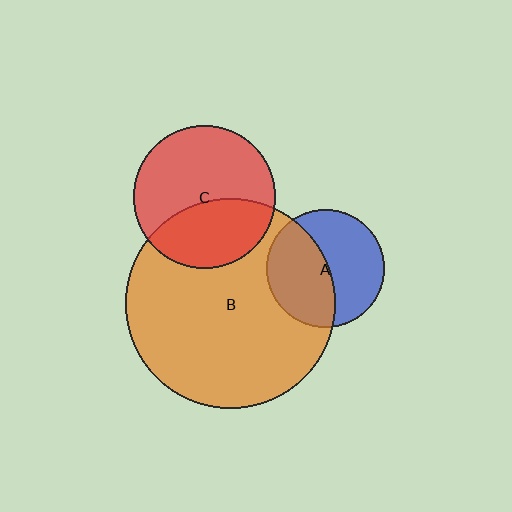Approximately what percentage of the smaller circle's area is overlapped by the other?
Approximately 40%.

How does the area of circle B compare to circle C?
Approximately 2.2 times.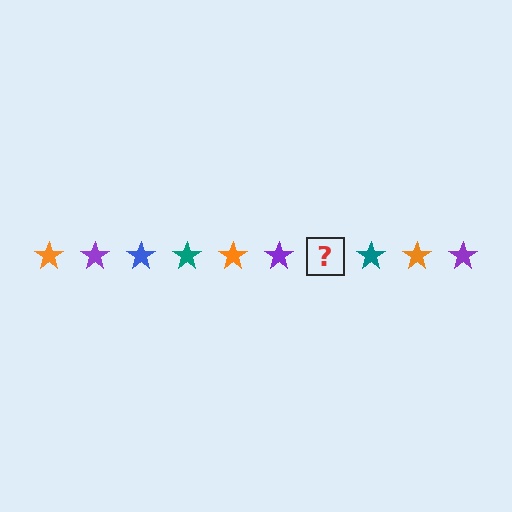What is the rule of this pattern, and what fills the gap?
The rule is that the pattern cycles through orange, purple, blue, teal stars. The gap should be filled with a blue star.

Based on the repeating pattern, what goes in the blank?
The blank should be a blue star.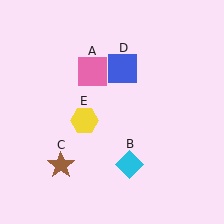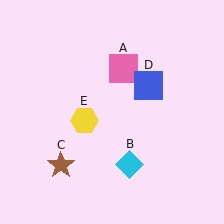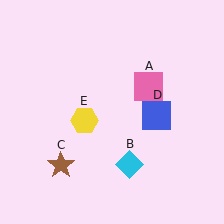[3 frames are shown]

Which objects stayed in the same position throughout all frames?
Cyan diamond (object B) and brown star (object C) and yellow hexagon (object E) remained stationary.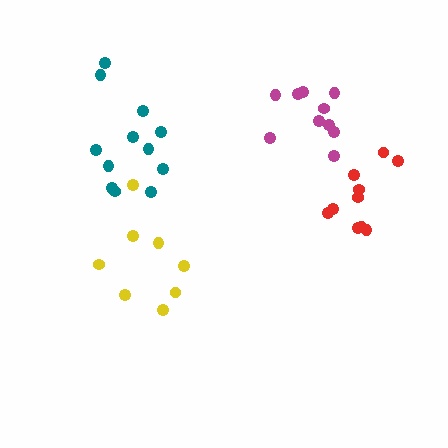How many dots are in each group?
Group 1: 10 dots, Group 2: 12 dots, Group 3: 10 dots, Group 4: 8 dots (40 total).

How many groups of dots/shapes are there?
There are 4 groups.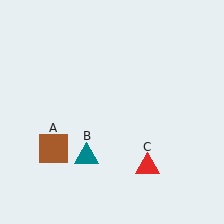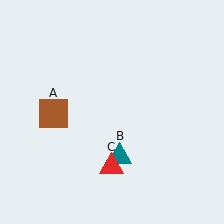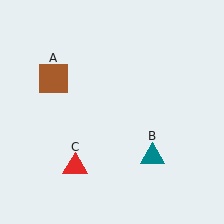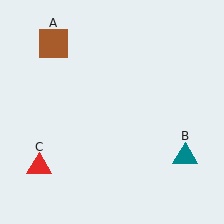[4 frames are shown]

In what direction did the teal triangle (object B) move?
The teal triangle (object B) moved right.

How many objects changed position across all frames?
3 objects changed position: brown square (object A), teal triangle (object B), red triangle (object C).